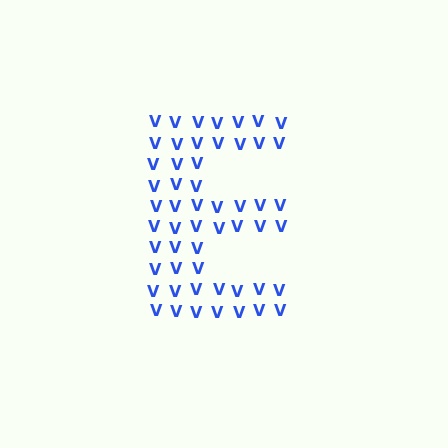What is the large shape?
The large shape is the letter E.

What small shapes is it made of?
It is made of small letter V's.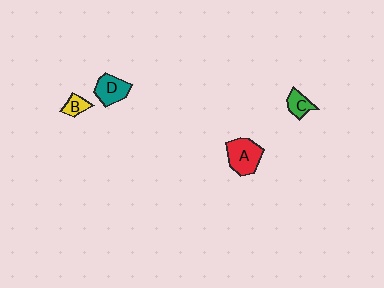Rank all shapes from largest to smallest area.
From largest to smallest: A (red), D (teal), C (green), B (yellow).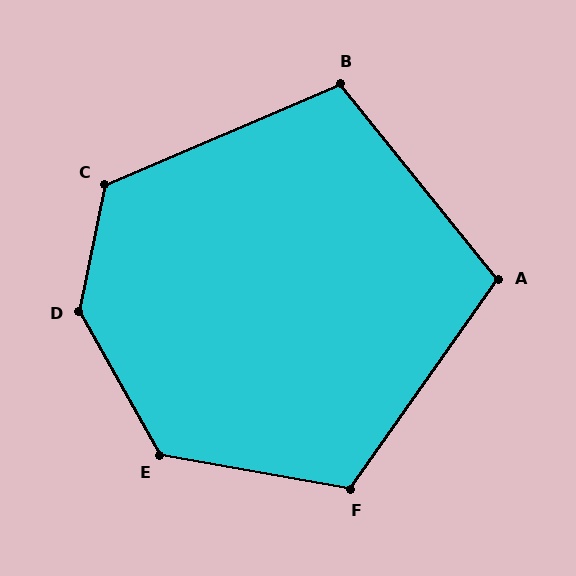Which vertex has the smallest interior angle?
B, at approximately 106 degrees.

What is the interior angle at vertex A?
Approximately 106 degrees (obtuse).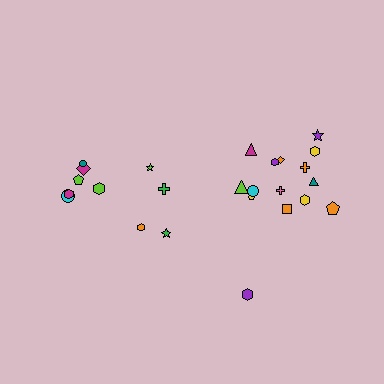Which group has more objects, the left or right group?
The right group.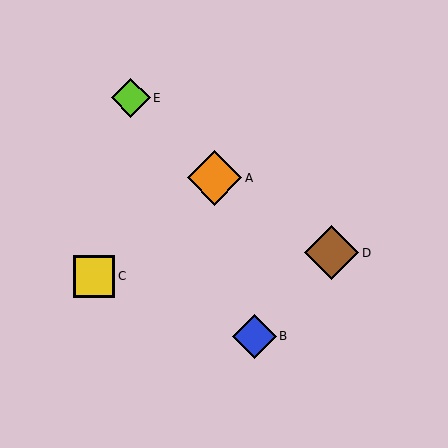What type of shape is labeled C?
Shape C is a yellow square.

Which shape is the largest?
The orange diamond (labeled A) is the largest.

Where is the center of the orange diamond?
The center of the orange diamond is at (214, 178).